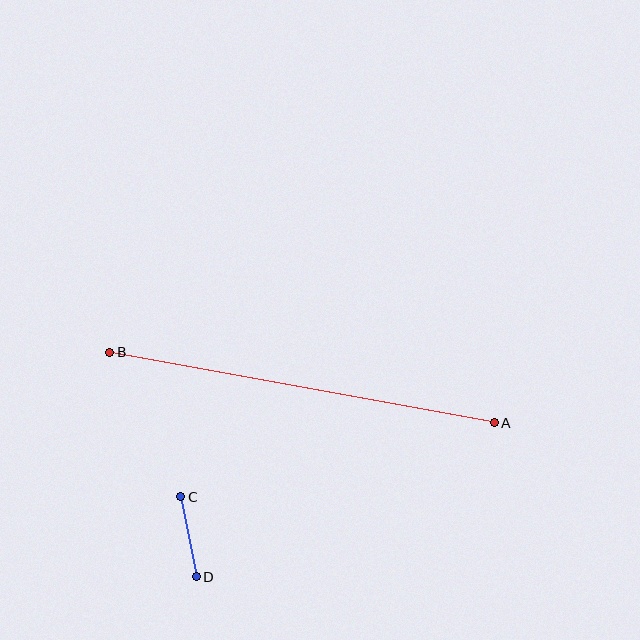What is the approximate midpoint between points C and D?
The midpoint is at approximately (189, 537) pixels.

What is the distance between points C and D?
The distance is approximately 82 pixels.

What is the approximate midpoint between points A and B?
The midpoint is at approximately (302, 388) pixels.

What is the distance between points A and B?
The distance is approximately 391 pixels.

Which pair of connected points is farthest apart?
Points A and B are farthest apart.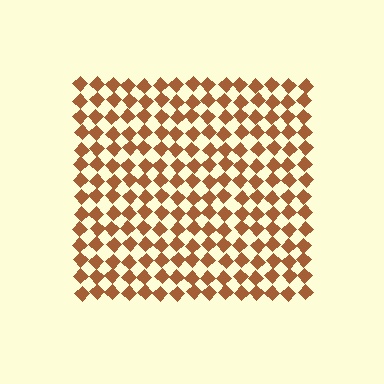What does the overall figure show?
The overall figure shows a square.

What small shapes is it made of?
It is made of small diamonds.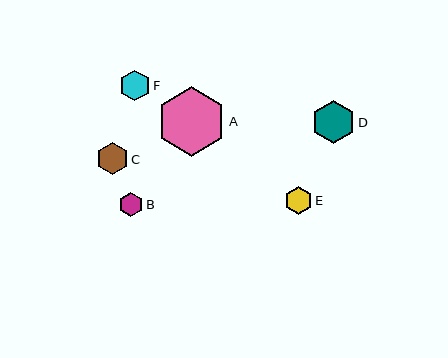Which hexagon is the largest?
Hexagon A is the largest with a size of approximately 69 pixels.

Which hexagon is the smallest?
Hexagon B is the smallest with a size of approximately 25 pixels.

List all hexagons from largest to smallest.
From largest to smallest: A, D, C, F, E, B.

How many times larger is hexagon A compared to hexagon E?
Hexagon A is approximately 2.5 times the size of hexagon E.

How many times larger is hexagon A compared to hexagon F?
Hexagon A is approximately 2.3 times the size of hexagon F.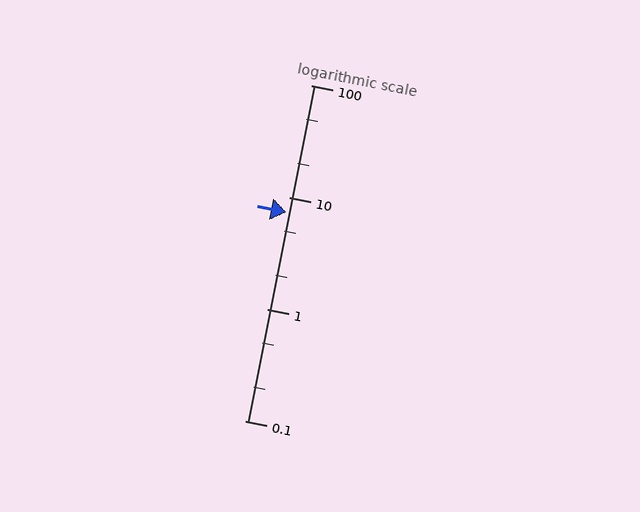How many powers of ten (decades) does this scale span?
The scale spans 3 decades, from 0.1 to 100.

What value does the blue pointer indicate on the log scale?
The pointer indicates approximately 7.3.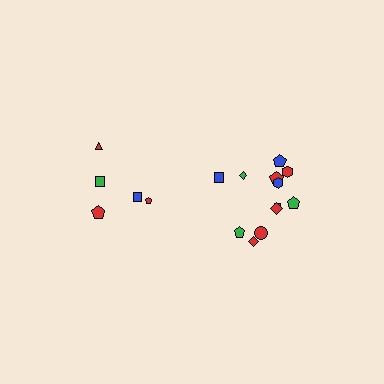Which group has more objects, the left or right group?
The right group.